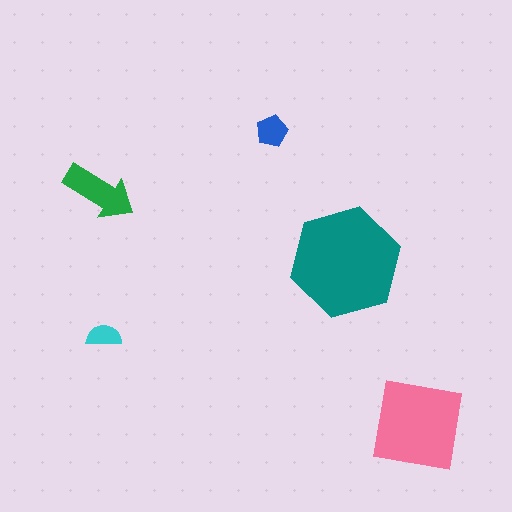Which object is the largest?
The teal hexagon.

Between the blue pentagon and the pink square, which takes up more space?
The pink square.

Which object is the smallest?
The cyan semicircle.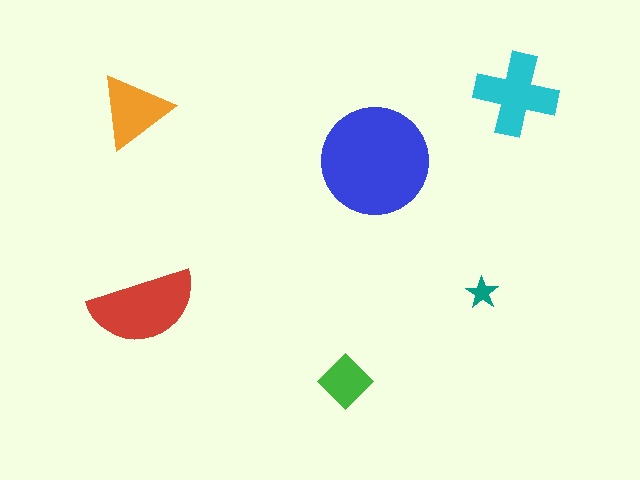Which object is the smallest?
The teal star.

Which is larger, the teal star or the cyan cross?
The cyan cross.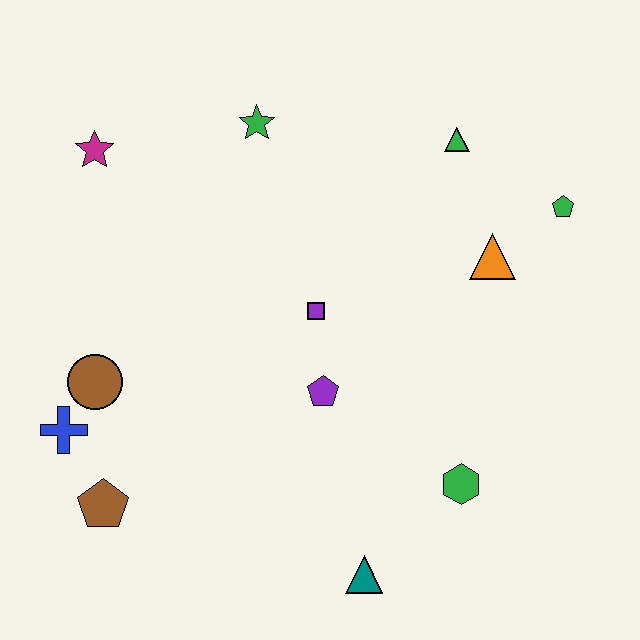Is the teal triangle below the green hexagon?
Yes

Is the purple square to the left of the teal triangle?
Yes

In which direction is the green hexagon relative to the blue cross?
The green hexagon is to the right of the blue cross.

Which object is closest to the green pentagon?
The orange triangle is closest to the green pentagon.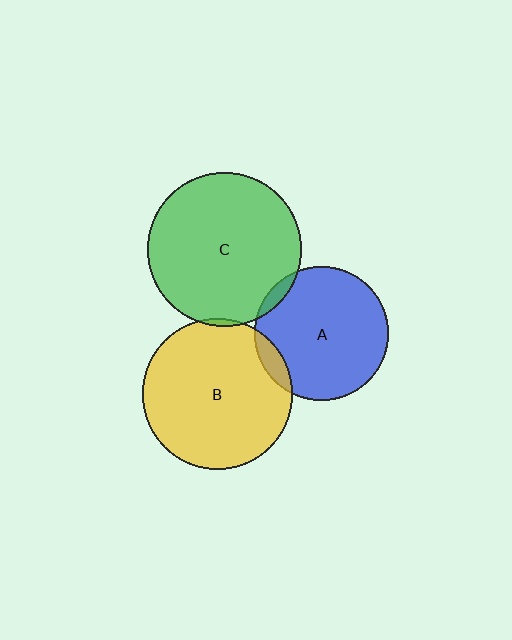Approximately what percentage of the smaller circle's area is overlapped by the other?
Approximately 5%.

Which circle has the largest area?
Circle C (green).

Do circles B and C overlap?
Yes.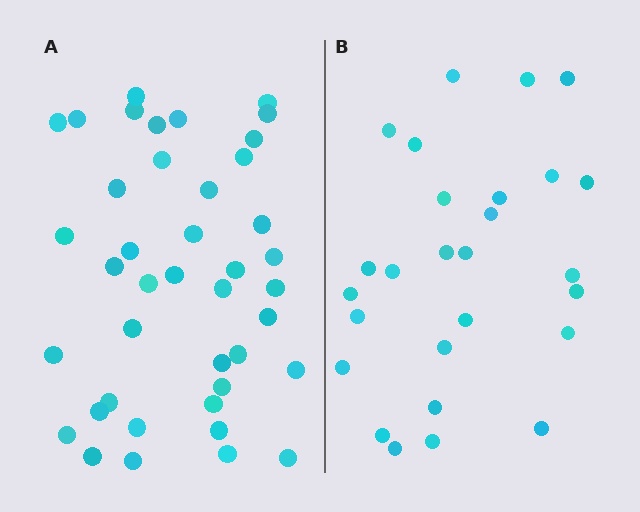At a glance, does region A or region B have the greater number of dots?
Region A (the left region) has more dots.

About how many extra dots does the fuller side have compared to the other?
Region A has approximately 15 more dots than region B.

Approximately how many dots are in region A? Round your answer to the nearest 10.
About 40 dots. (The exact count is 41, which rounds to 40.)